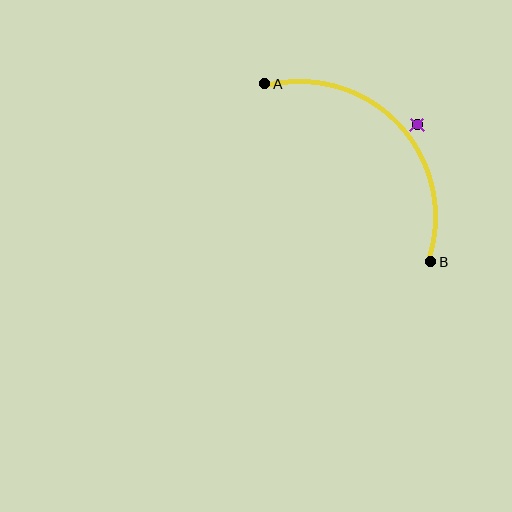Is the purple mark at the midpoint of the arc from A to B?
No — the purple mark does not lie on the arc at all. It sits slightly outside the curve.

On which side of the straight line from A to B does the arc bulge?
The arc bulges above and to the right of the straight line connecting A and B.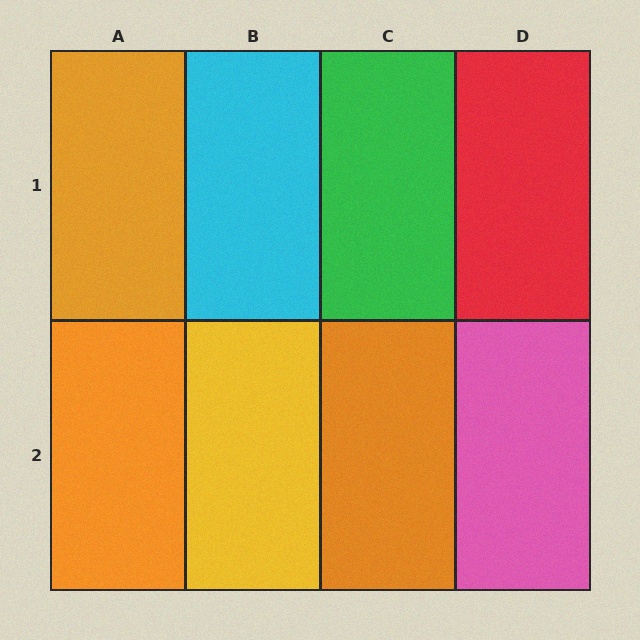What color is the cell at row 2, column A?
Orange.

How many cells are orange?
3 cells are orange.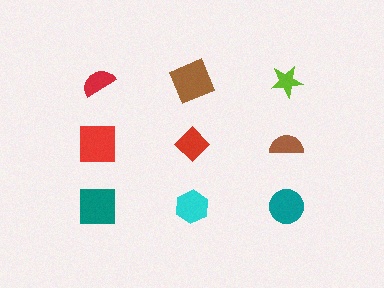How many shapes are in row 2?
3 shapes.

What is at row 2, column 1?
A red square.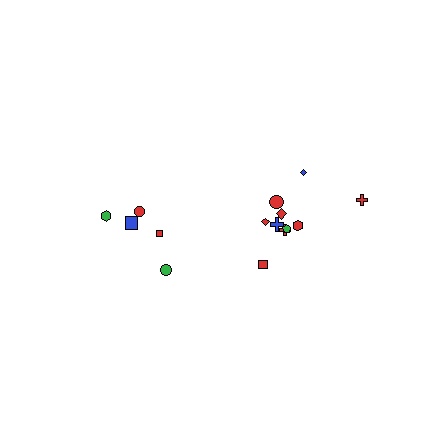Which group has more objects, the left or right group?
The right group.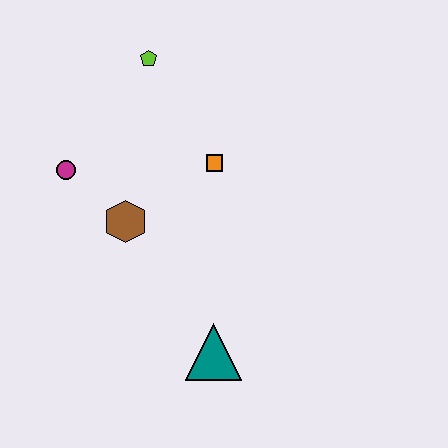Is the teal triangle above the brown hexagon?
No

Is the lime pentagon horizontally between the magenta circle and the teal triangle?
Yes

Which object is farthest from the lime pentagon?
The teal triangle is farthest from the lime pentagon.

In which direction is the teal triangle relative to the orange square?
The teal triangle is below the orange square.